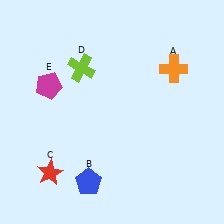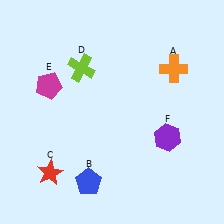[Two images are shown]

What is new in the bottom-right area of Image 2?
A purple hexagon (F) was added in the bottom-right area of Image 2.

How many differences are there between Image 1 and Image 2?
There is 1 difference between the two images.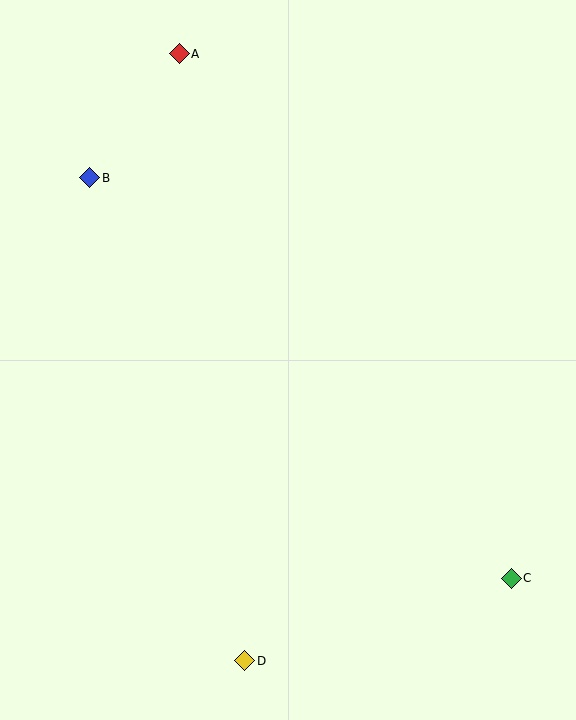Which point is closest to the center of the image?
Point B at (90, 178) is closest to the center.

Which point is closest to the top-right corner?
Point A is closest to the top-right corner.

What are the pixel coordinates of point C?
Point C is at (511, 578).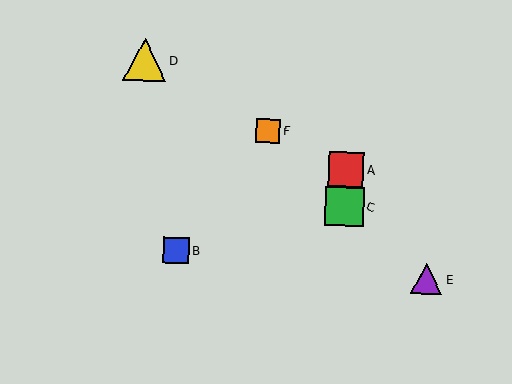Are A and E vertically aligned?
No, A is at x≈346 and E is at x≈427.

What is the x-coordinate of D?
Object D is at x≈145.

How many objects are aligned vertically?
2 objects (A, C) are aligned vertically.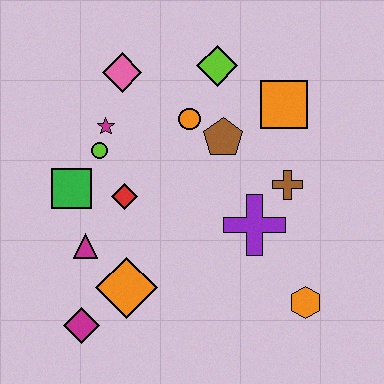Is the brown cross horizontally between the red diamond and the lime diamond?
No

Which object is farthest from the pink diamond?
The orange hexagon is farthest from the pink diamond.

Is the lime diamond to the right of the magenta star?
Yes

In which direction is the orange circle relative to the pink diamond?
The orange circle is to the right of the pink diamond.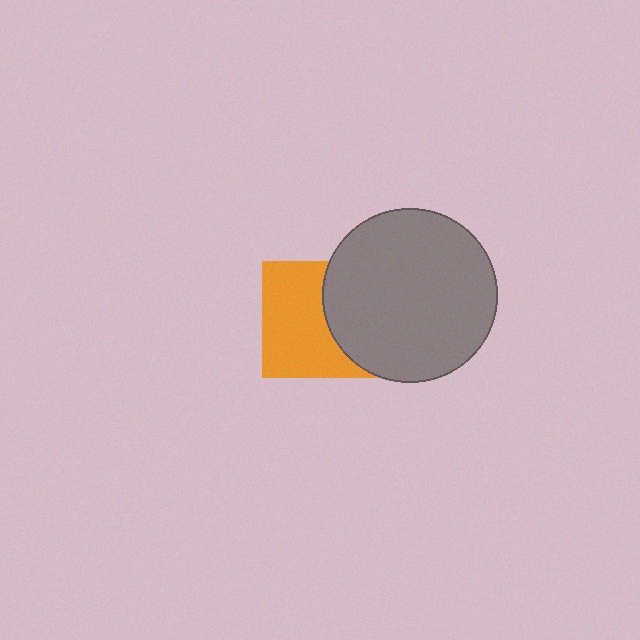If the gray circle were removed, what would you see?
You would see the complete orange square.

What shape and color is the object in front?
The object in front is a gray circle.